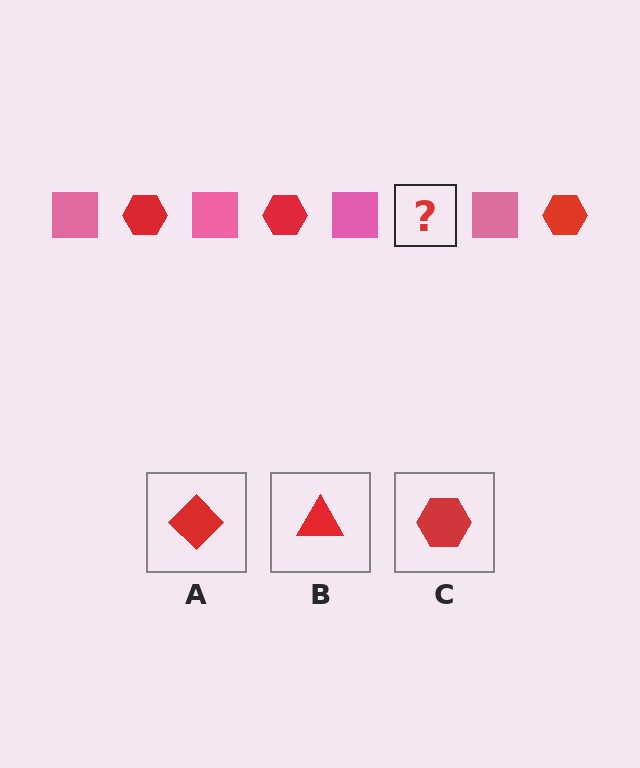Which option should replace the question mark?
Option C.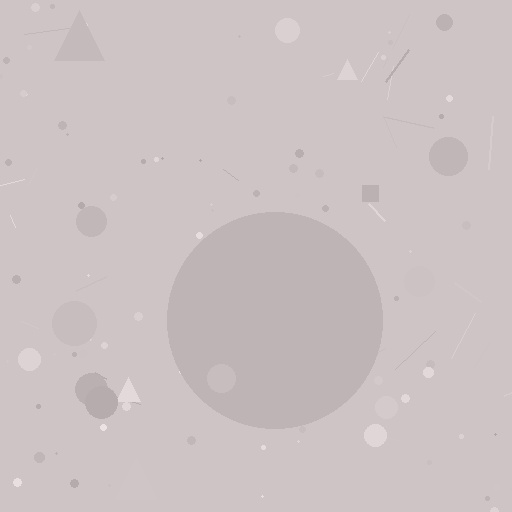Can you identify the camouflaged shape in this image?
The camouflaged shape is a circle.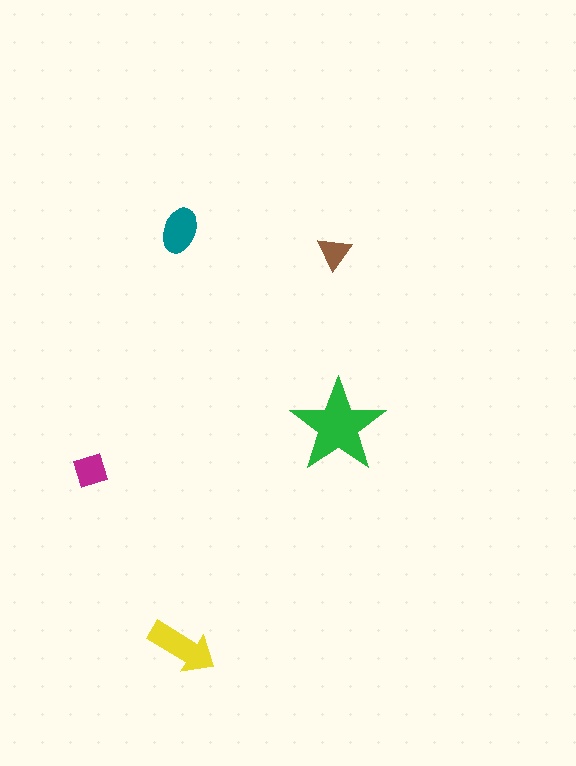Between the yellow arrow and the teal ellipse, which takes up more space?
The yellow arrow.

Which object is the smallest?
The brown triangle.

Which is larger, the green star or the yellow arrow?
The green star.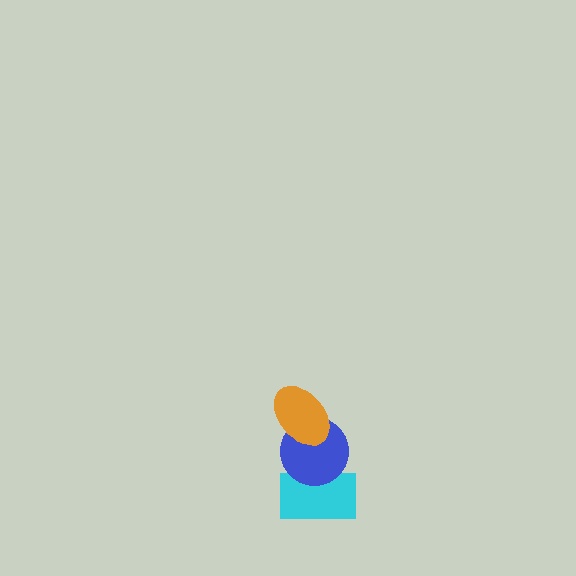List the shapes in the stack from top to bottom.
From top to bottom: the orange ellipse, the blue circle, the cyan rectangle.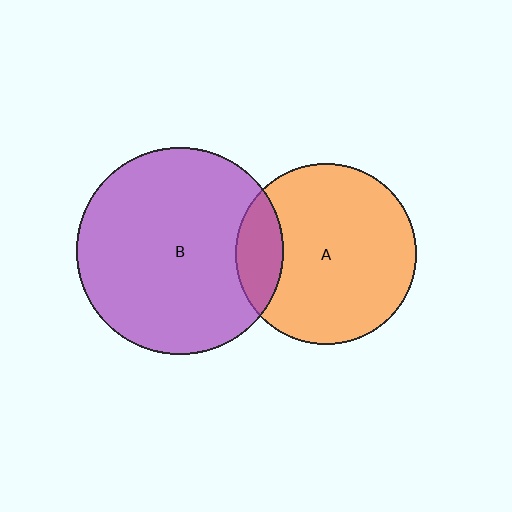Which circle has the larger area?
Circle B (purple).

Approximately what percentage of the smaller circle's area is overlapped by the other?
Approximately 15%.